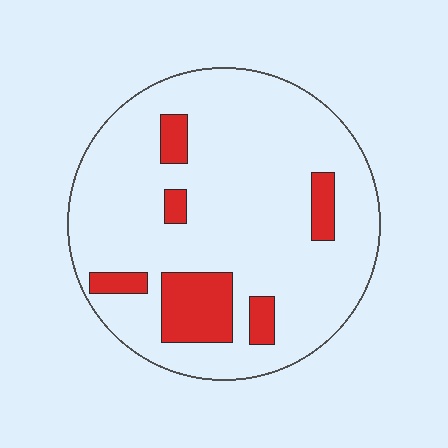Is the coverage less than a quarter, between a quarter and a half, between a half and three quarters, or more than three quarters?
Less than a quarter.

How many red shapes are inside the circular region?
6.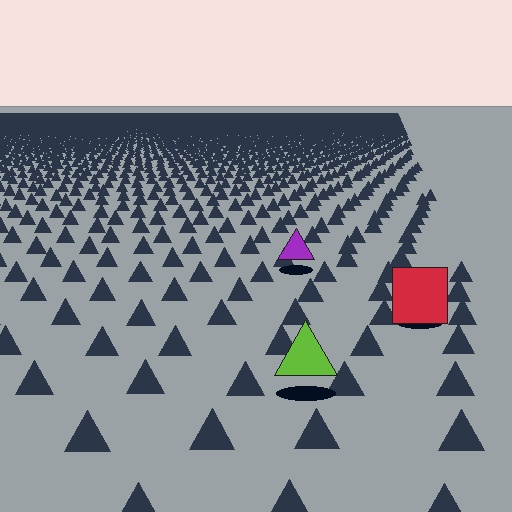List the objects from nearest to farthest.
From nearest to farthest: the lime triangle, the red square, the purple triangle.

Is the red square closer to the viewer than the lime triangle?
No. The lime triangle is closer — you can tell from the texture gradient: the ground texture is coarser near it.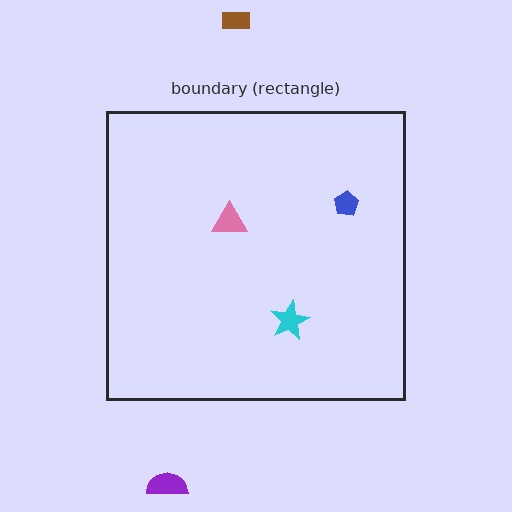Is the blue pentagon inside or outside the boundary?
Inside.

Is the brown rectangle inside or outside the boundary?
Outside.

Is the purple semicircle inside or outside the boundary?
Outside.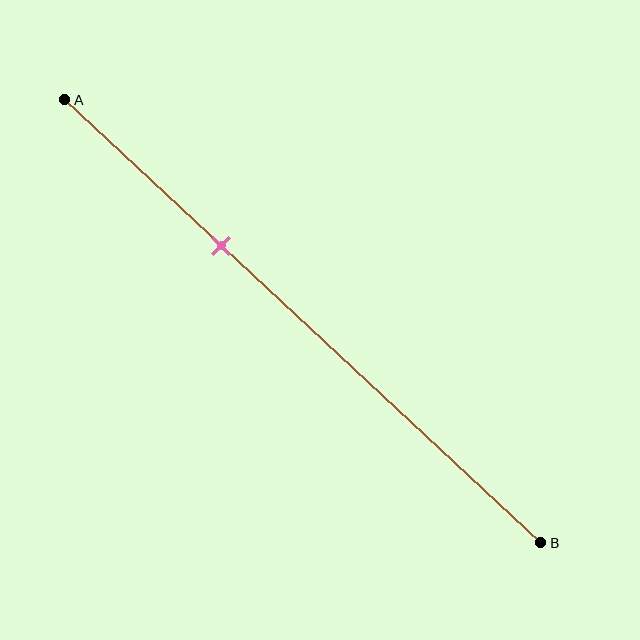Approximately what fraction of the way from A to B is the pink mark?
The pink mark is approximately 35% of the way from A to B.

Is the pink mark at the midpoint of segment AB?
No, the mark is at about 35% from A, not at the 50% midpoint.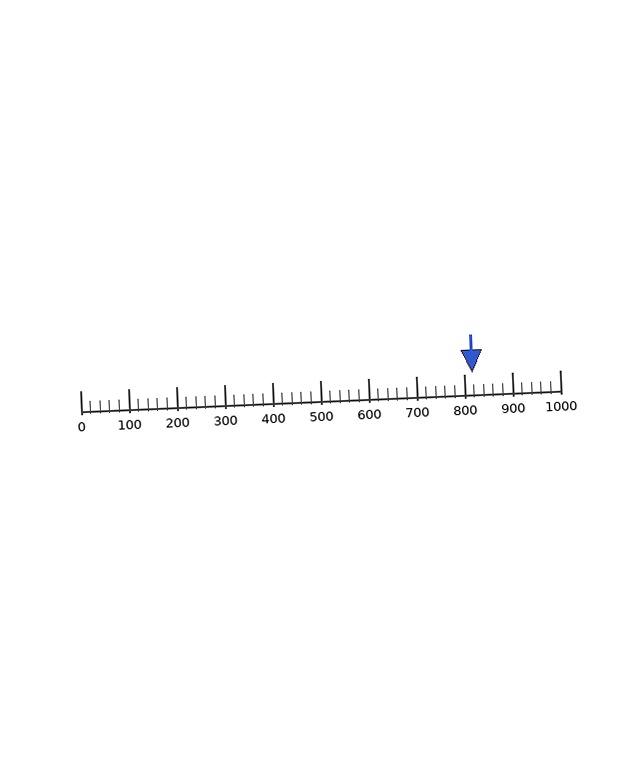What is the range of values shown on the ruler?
The ruler shows values from 0 to 1000.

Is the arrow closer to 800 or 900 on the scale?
The arrow is closer to 800.